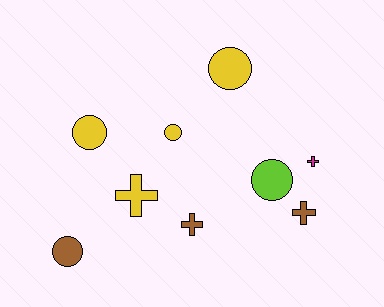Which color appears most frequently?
Yellow, with 4 objects.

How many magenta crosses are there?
There is 1 magenta cross.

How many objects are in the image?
There are 9 objects.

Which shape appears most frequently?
Circle, with 5 objects.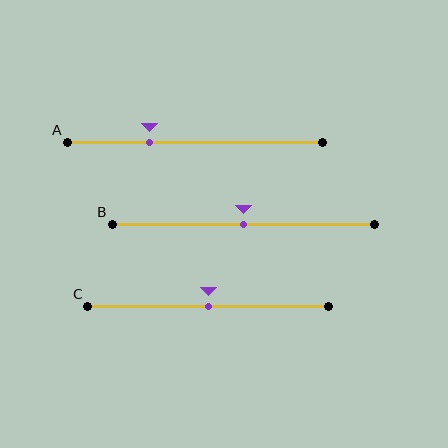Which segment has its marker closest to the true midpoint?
Segment B has its marker closest to the true midpoint.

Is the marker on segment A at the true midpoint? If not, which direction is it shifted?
No, the marker on segment A is shifted to the left by about 18% of the segment length.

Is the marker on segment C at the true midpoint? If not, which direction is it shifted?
Yes, the marker on segment C is at the true midpoint.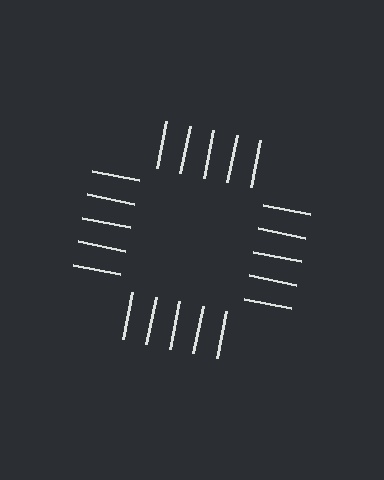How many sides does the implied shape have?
4 sides — the line-ends trace a square.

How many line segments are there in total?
20 — 5 along each of the 4 edges.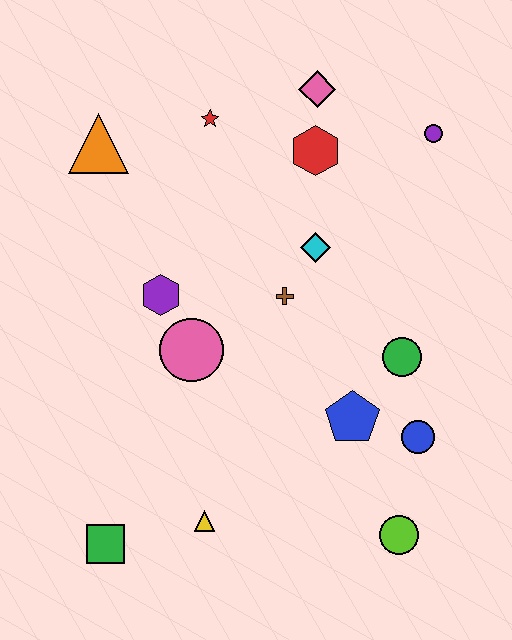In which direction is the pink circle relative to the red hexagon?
The pink circle is below the red hexagon.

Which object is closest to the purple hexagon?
The pink circle is closest to the purple hexagon.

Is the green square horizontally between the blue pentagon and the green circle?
No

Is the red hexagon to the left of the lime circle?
Yes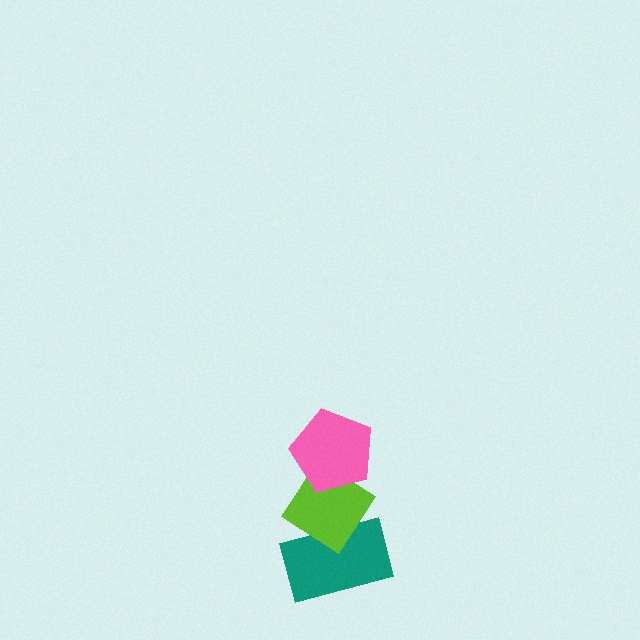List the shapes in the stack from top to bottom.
From top to bottom: the pink pentagon, the lime diamond, the teal rectangle.